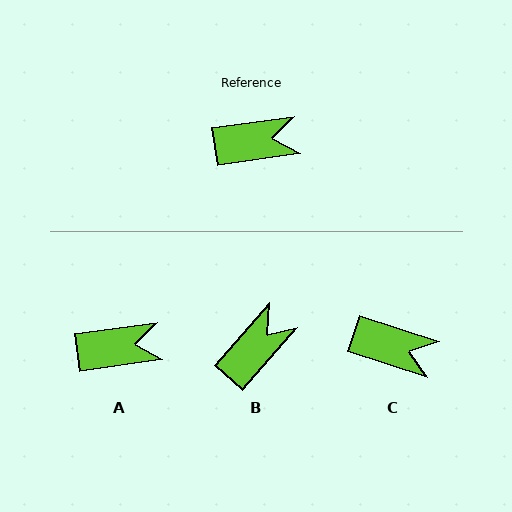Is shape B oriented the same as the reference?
No, it is off by about 40 degrees.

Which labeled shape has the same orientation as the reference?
A.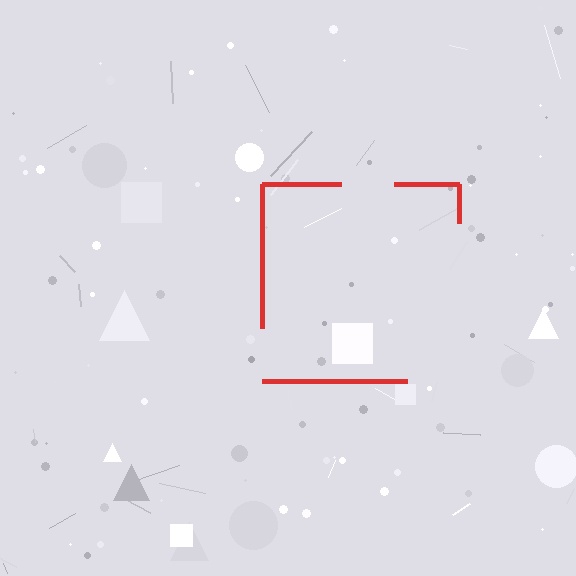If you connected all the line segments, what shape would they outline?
They would outline a square.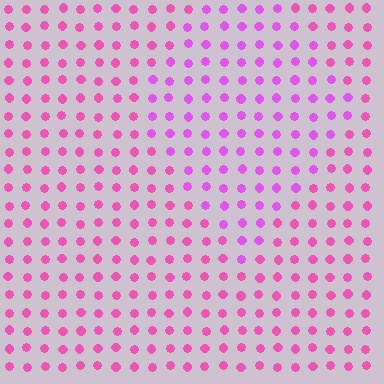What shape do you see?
I see a diamond.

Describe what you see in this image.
The image is filled with small pink elements in a uniform arrangement. A diamond-shaped region is visible where the elements are tinted to a slightly different hue, forming a subtle color boundary.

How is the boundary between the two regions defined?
The boundary is defined purely by a slight shift in hue (about 27 degrees). Spacing, size, and orientation are identical on both sides.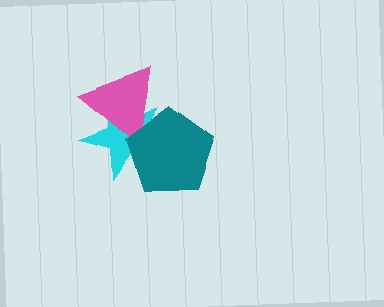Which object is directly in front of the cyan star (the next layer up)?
The pink triangle is directly in front of the cyan star.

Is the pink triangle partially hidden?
Yes, it is partially covered by another shape.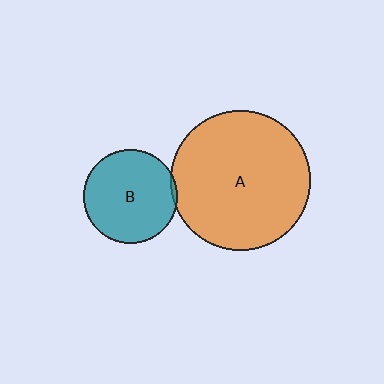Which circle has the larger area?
Circle A (orange).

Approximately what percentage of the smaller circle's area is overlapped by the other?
Approximately 5%.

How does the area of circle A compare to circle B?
Approximately 2.2 times.